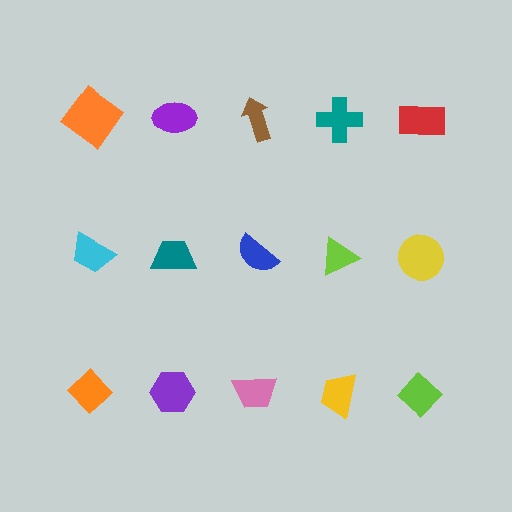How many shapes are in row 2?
5 shapes.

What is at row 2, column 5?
A yellow circle.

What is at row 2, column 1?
A cyan trapezoid.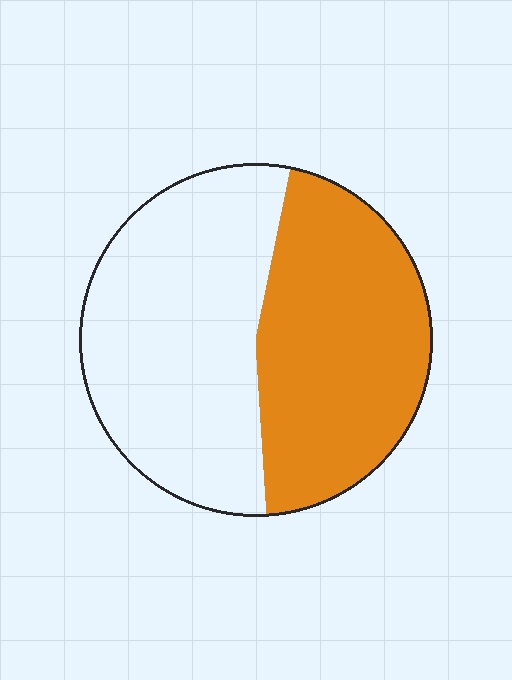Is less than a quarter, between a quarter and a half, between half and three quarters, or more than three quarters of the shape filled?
Between a quarter and a half.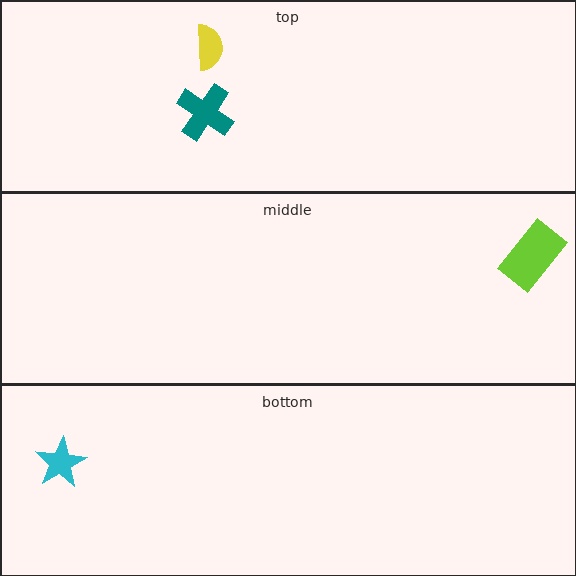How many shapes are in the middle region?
1.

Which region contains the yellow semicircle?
The top region.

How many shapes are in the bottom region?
1.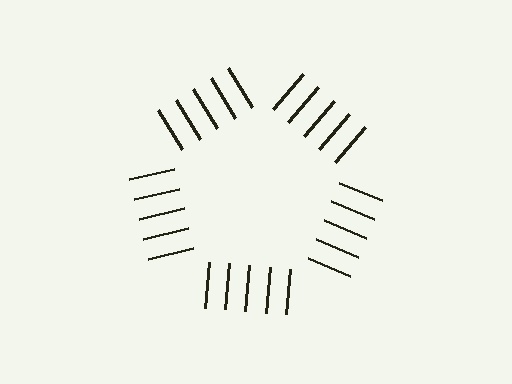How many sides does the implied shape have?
5 sides — the line-ends trace a pentagon.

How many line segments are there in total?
25 — 5 along each of the 5 edges.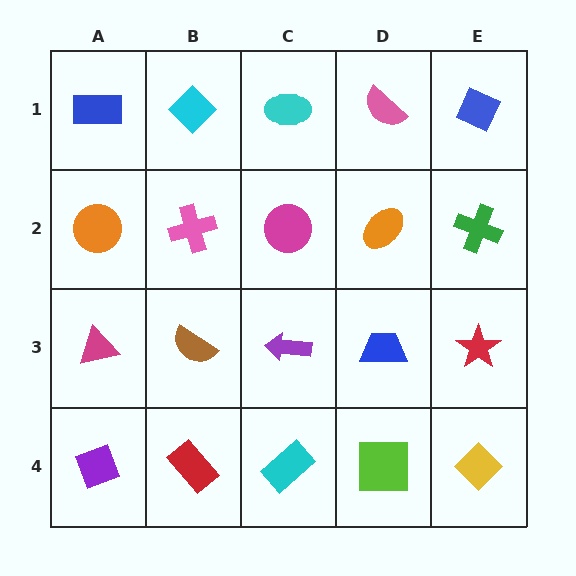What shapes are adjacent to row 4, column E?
A red star (row 3, column E), a lime square (row 4, column D).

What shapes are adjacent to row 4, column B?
A brown semicircle (row 3, column B), a purple diamond (row 4, column A), a cyan rectangle (row 4, column C).